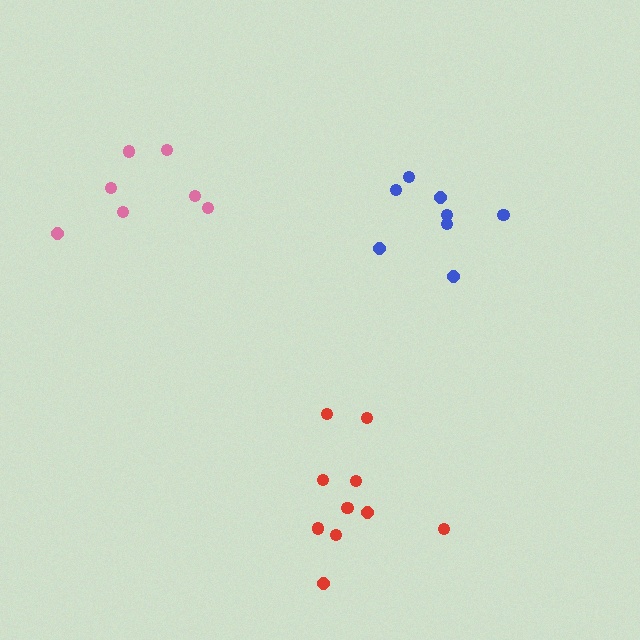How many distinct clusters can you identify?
There are 3 distinct clusters.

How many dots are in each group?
Group 1: 10 dots, Group 2: 7 dots, Group 3: 8 dots (25 total).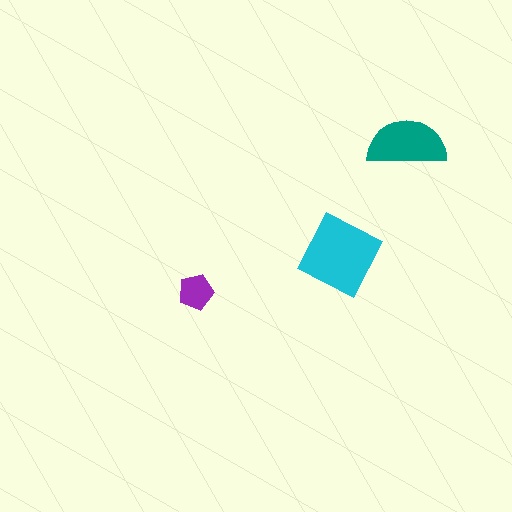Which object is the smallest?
The purple pentagon.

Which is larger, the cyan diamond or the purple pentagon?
The cyan diamond.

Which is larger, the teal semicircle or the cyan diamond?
The cyan diamond.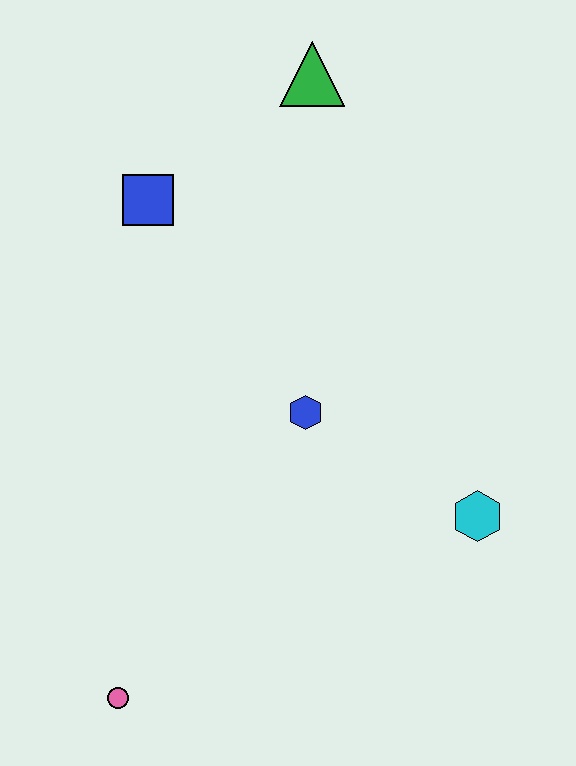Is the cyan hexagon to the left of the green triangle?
No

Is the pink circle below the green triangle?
Yes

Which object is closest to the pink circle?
The blue hexagon is closest to the pink circle.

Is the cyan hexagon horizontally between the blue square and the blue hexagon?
No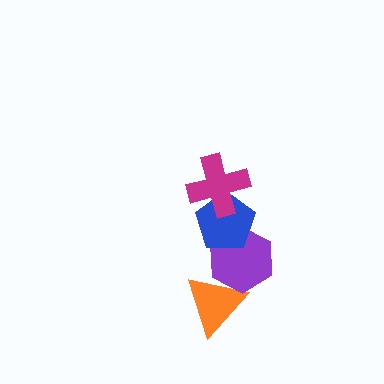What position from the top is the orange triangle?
The orange triangle is 4th from the top.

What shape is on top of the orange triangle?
The purple hexagon is on top of the orange triangle.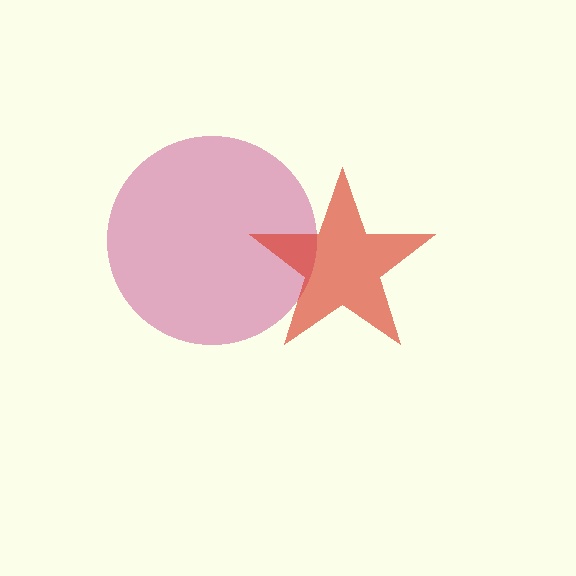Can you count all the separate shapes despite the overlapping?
Yes, there are 2 separate shapes.